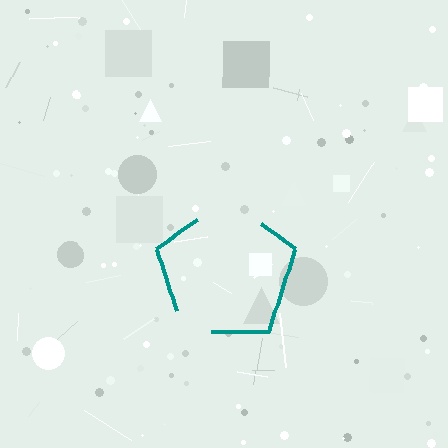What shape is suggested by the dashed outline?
The dashed outline suggests a pentagon.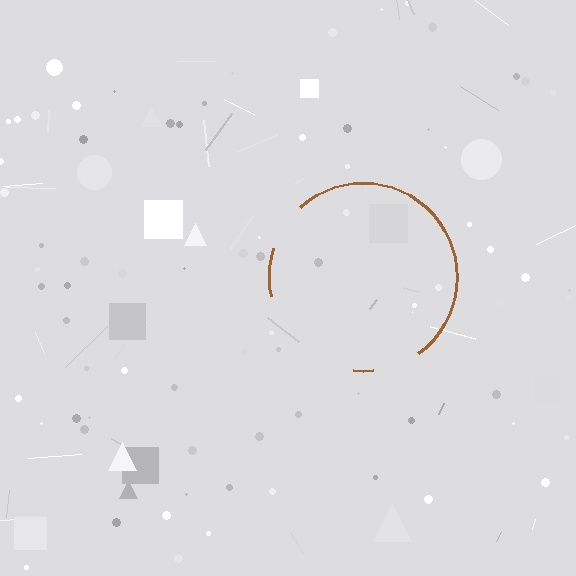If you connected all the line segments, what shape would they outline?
They would outline a circle.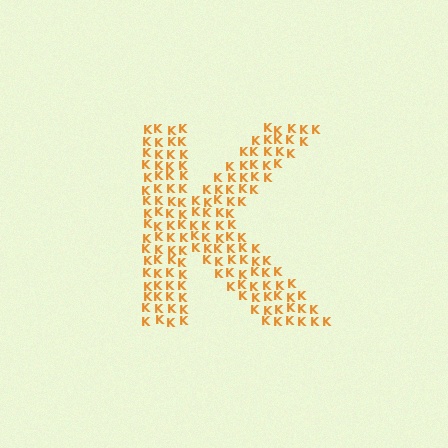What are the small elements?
The small elements are letter K's.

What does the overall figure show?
The overall figure shows the letter K.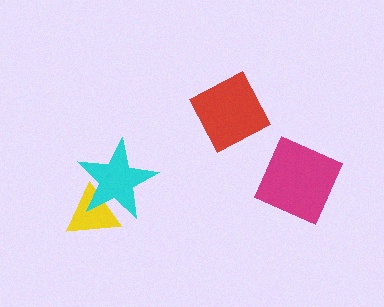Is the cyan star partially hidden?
No, no other shape covers it.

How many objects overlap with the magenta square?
0 objects overlap with the magenta square.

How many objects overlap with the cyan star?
1 object overlaps with the cyan star.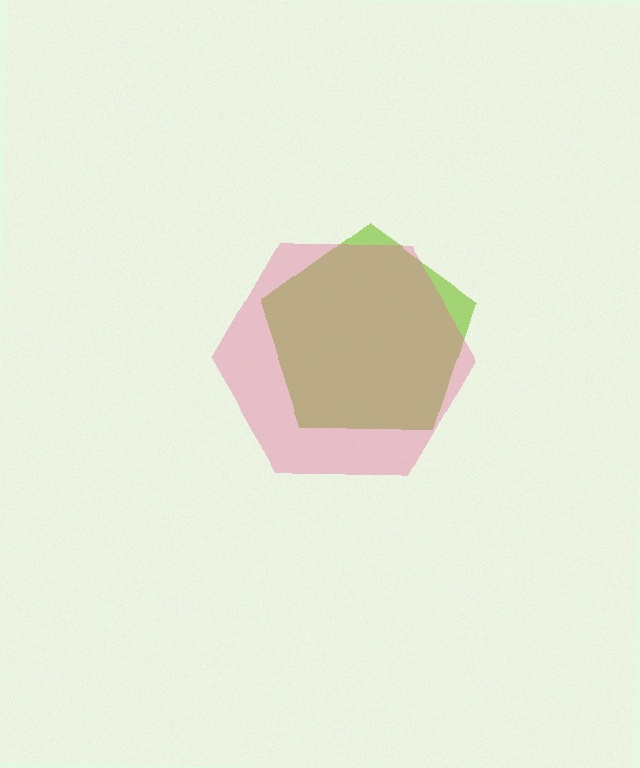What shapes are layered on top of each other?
The layered shapes are: a lime pentagon, a pink hexagon.